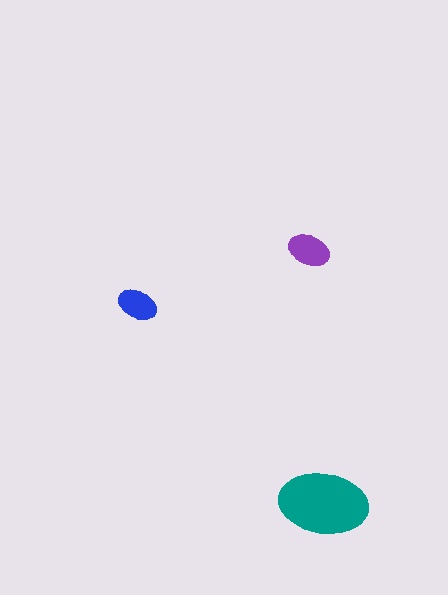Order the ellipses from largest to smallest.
the teal one, the purple one, the blue one.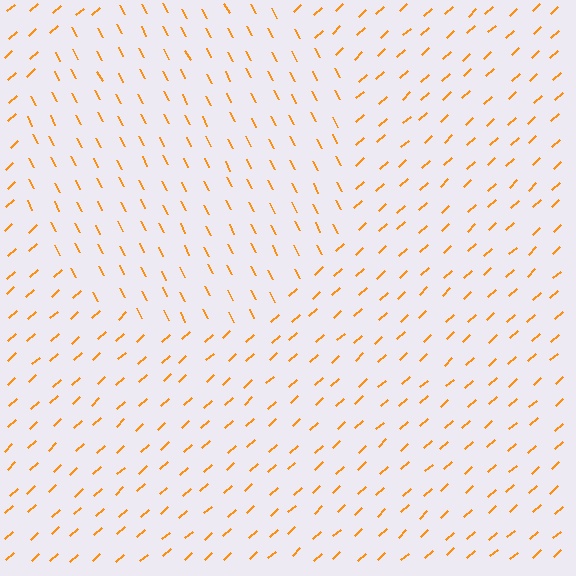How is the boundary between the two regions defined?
The boundary is defined purely by a change in line orientation (approximately 75 degrees difference). All lines are the same color and thickness.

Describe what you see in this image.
The image is filled with small orange line segments. A circle region in the image has lines oriented differently from the surrounding lines, creating a visible texture boundary.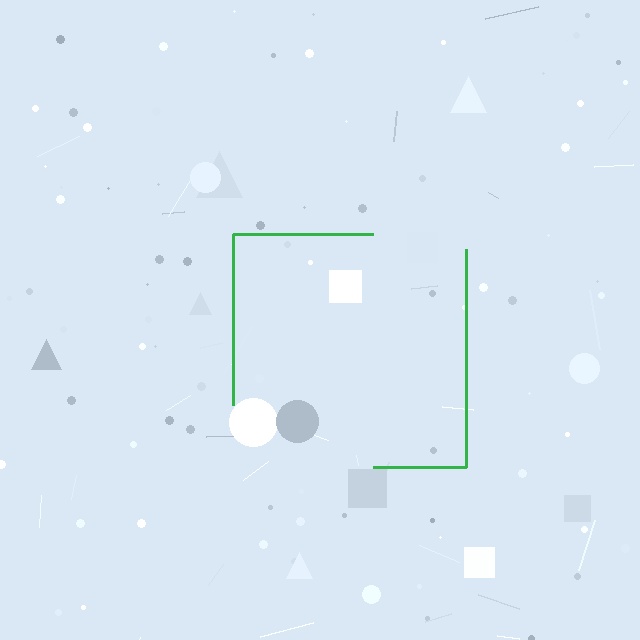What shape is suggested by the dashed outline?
The dashed outline suggests a square.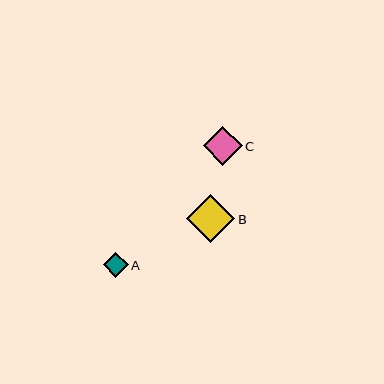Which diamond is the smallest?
Diamond A is the smallest with a size of approximately 25 pixels.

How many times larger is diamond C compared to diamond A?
Diamond C is approximately 1.6 times the size of diamond A.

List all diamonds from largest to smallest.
From largest to smallest: B, C, A.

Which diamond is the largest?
Diamond B is the largest with a size of approximately 48 pixels.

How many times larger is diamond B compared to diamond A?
Diamond B is approximately 1.9 times the size of diamond A.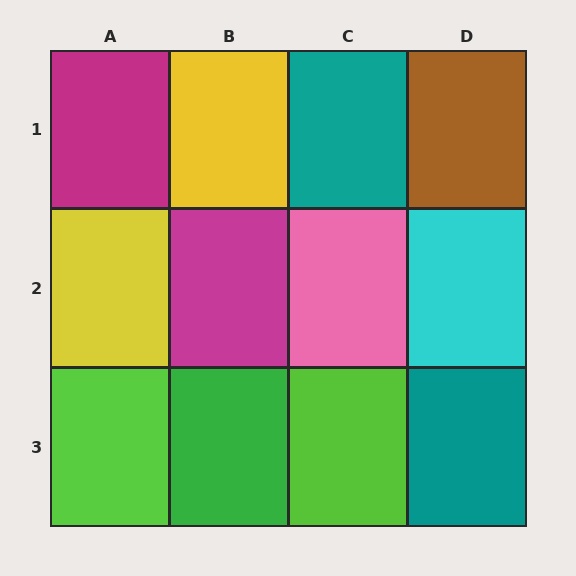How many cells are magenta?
2 cells are magenta.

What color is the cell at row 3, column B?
Green.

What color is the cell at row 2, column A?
Yellow.